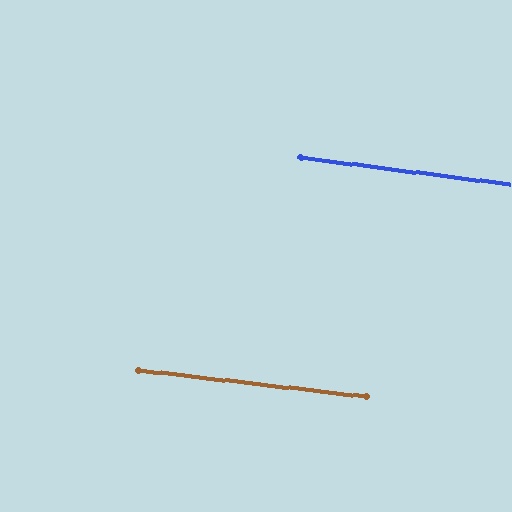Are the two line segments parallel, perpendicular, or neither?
Parallel — their directions differ by only 0.7°.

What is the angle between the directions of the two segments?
Approximately 1 degree.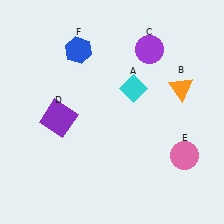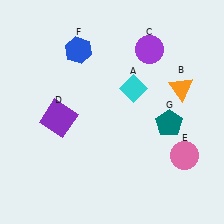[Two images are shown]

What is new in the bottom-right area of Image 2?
A teal pentagon (G) was added in the bottom-right area of Image 2.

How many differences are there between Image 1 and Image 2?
There is 1 difference between the two images.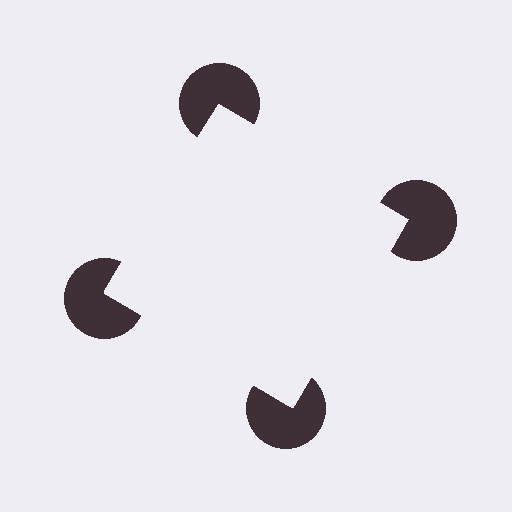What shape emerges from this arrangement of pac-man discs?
An illusory square — its edges are inferred from the aligned wedge cuts in the pac-man discs, not physically drawn.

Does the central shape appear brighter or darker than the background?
It typically appears slightly brighter than the background, even though no actual brightness change is drawn.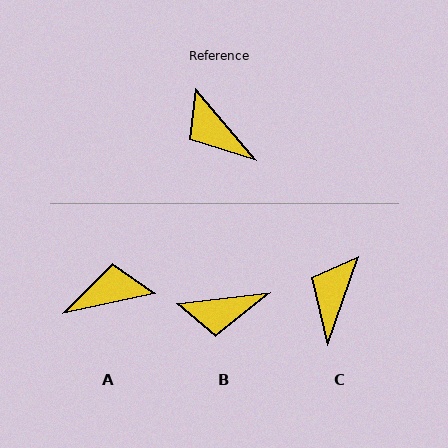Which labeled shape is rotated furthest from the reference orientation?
A, about 118 degrees away.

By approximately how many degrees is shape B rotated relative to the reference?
Approximately 57 degrees counter-clockwise.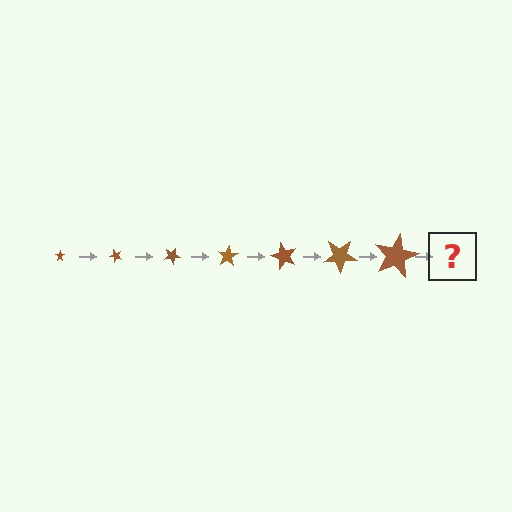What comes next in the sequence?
The next element should be a star, larger than the previous one and rotated 350 degrees from the start.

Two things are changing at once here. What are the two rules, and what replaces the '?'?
The two rules are that the star grows larger each step and it rotates 50 degrees each step. The '?' should be a star, larger than the previous one and rotated 350 degrees from the start.